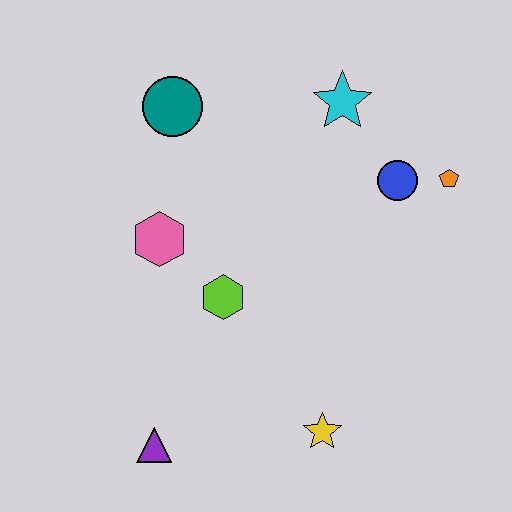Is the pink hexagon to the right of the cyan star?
No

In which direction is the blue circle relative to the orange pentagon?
The blue circle is to the left of the orange pentagon.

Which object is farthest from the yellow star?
The teal circle is farthest from the yellow star.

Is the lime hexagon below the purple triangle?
No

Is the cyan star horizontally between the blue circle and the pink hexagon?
Yes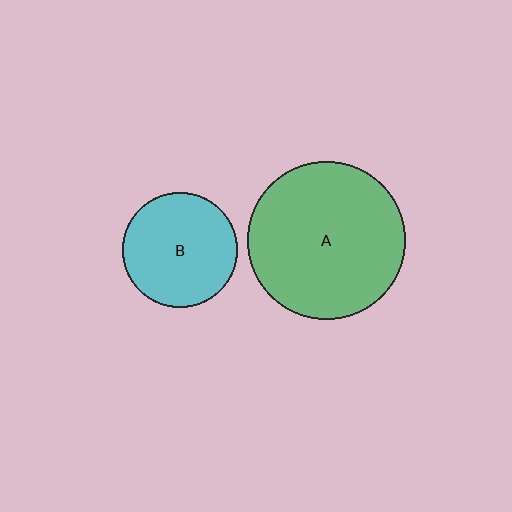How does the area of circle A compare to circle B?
Approximately 1.9 times.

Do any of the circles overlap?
No, none of the circles overlap.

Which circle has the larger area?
Circle A (green).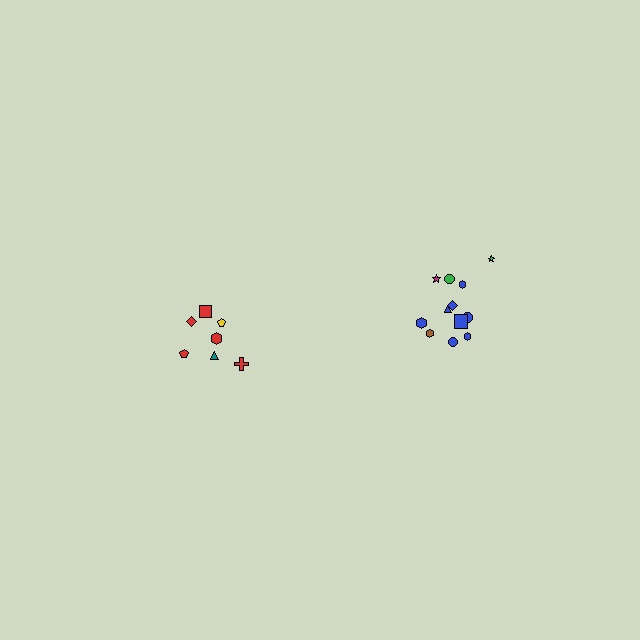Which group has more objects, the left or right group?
The right group.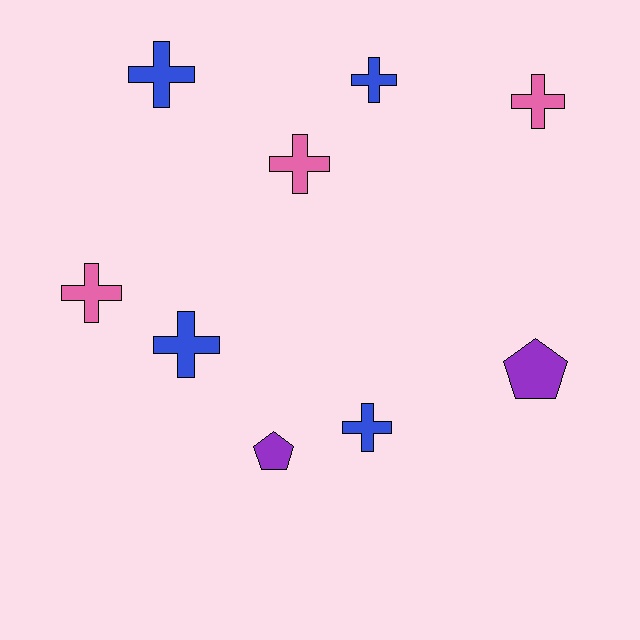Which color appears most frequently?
Blue, with 4 objects.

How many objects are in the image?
There are 9 objects.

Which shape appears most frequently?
Cross, with 7 objects.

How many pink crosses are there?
There are 3 pink crosses.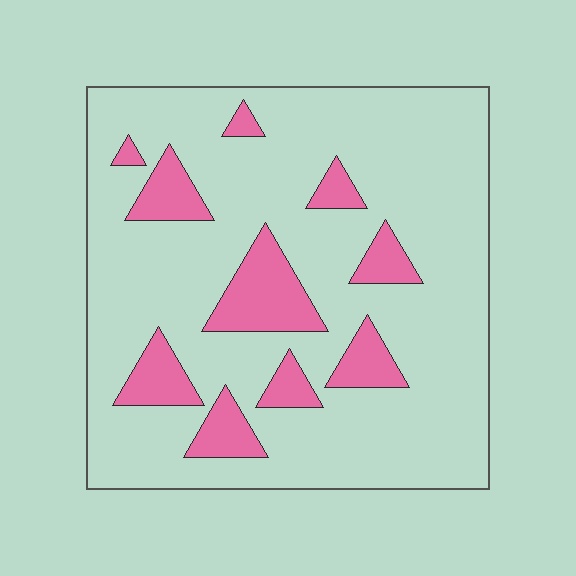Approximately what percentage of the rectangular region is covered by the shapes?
Approximately 20%.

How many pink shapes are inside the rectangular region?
10.